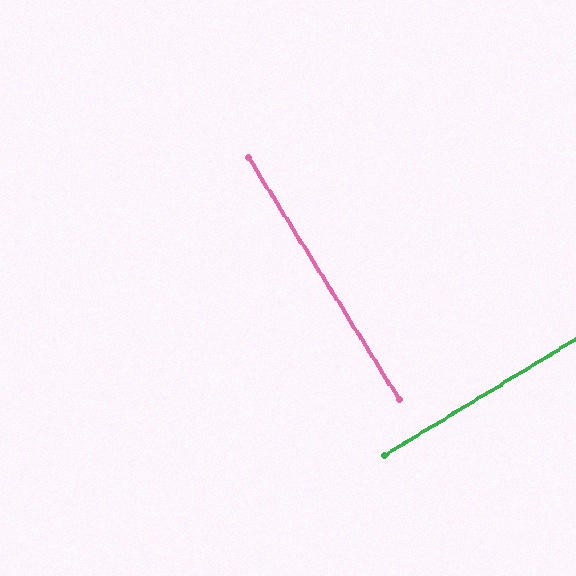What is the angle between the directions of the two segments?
Approximately 89 degrees.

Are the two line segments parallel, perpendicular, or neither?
Perpendicular — they meet at approximately 89°.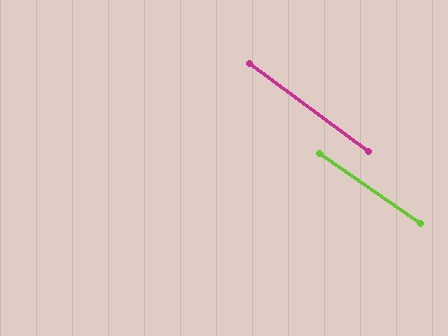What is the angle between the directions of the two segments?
Approximately 1 degree.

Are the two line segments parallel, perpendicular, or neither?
Parallel — their directions differ by only 1.4°.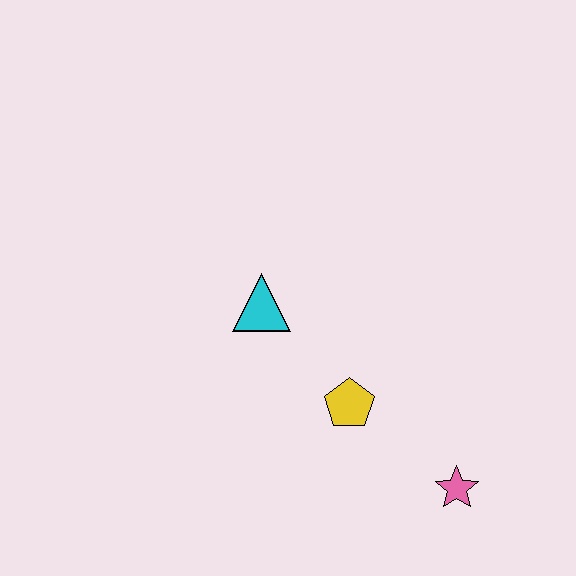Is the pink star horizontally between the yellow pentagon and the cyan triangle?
No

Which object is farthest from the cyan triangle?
The pink star is farthest from the cyan triangle.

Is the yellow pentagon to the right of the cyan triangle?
Yes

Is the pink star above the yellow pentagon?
No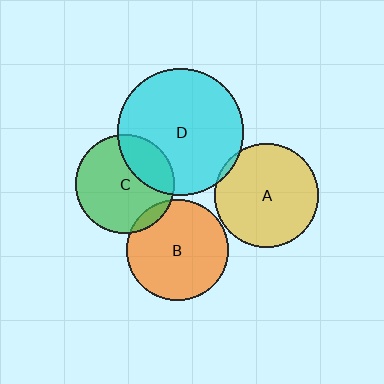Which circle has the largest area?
Circle D (cyan).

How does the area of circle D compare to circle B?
Approximately 1.6 times.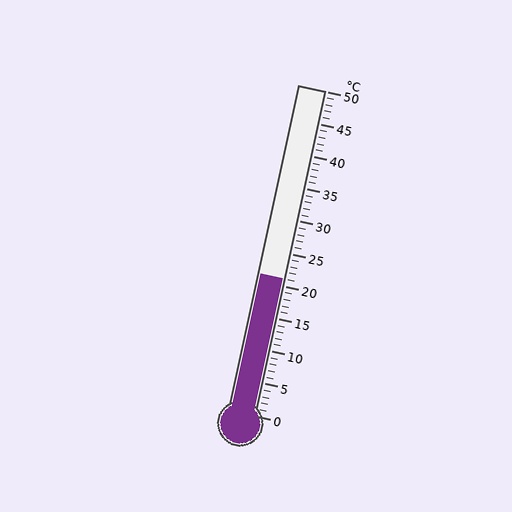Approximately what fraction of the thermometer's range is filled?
The thermometer is filled to approximately 40% of its range.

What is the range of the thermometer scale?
The thermometer scale ranges from 0°C to 50°C.